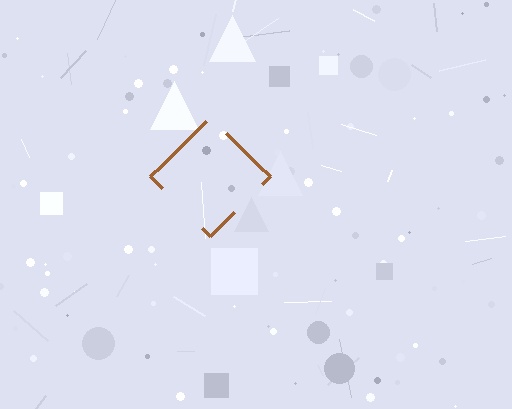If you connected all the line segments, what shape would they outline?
They would outline a diamond.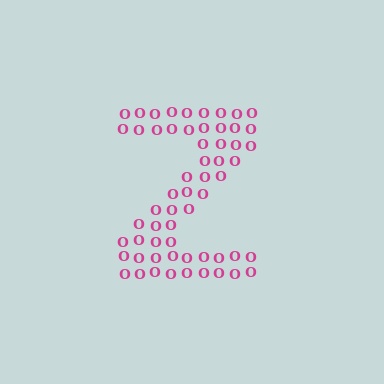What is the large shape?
The large shape is the letter Z.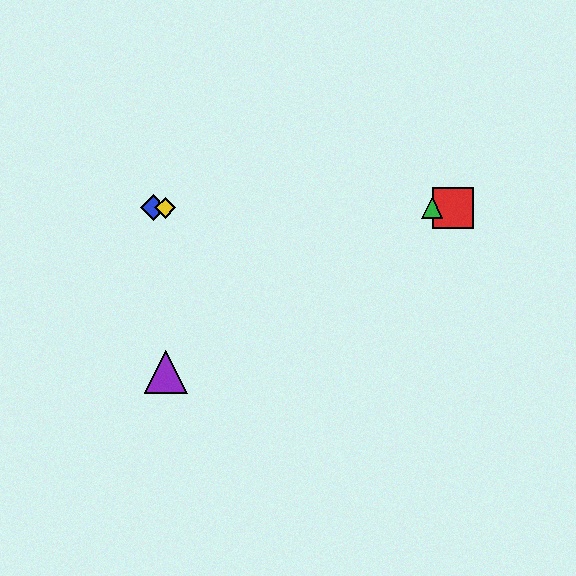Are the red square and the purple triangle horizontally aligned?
No, the red square is at y≈208 and the purple triangle is at y≈372.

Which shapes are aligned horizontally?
The red square, the blue diamond, the green triangle, the yellow diamond are aligned horizontally.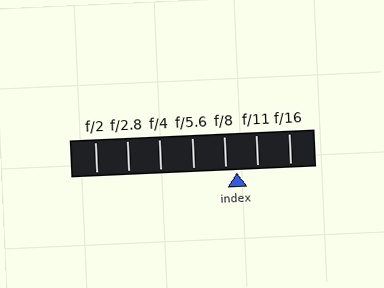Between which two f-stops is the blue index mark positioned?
The index mark is between f/8 and f/11.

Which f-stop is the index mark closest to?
The index mark is closest to f/8.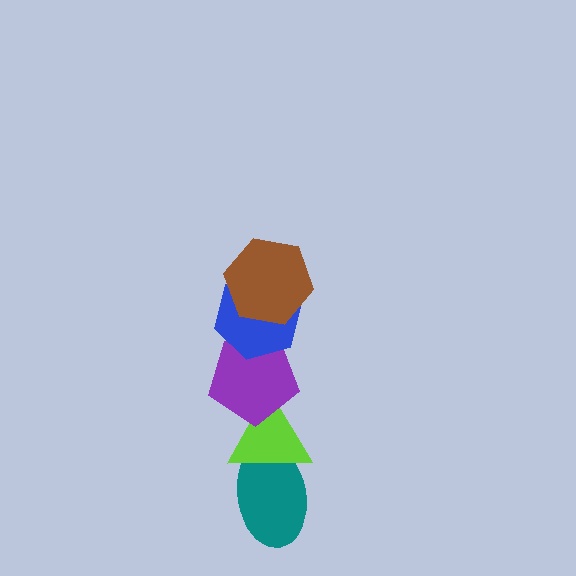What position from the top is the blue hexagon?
The blue hexagon is 2nd from the top.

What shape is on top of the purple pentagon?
The blue hexagon is on top of the purple pentagon.